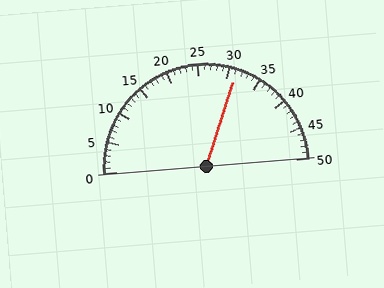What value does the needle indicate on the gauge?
The needle indicates approximately 31.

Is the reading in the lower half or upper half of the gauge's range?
The reading is in the upper half of the range (0 to 50).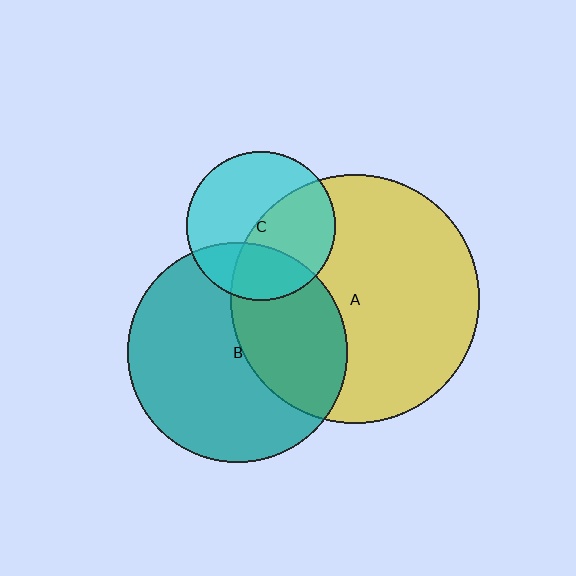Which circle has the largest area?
Circle A (yellow).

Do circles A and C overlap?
Yes.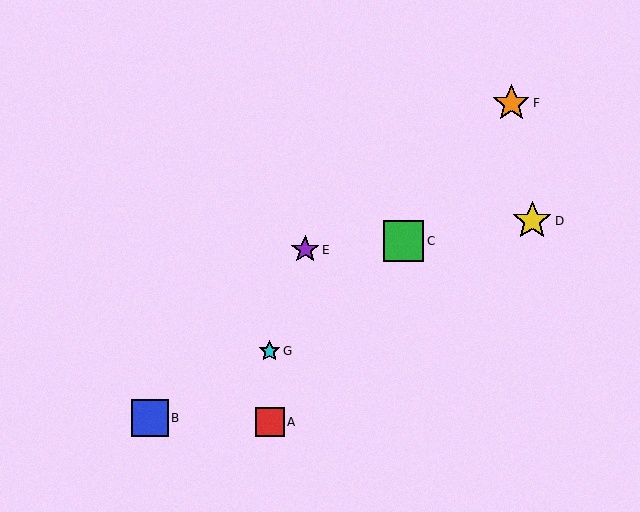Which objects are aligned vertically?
Objects A, G are aligned vertically.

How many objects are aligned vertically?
2 objects (A, G) are aligned vertically.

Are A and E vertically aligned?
No, A is at x≈270 and E is at x≈305.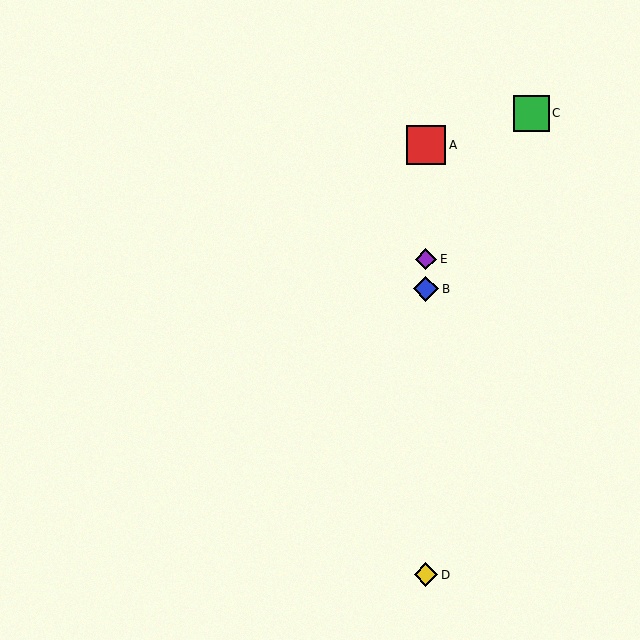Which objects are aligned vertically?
Objects A, B, D, E are aligned vertically.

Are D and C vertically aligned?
No, D is at x≈426 and C is at x≈531.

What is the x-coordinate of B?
Object B is at x≈426.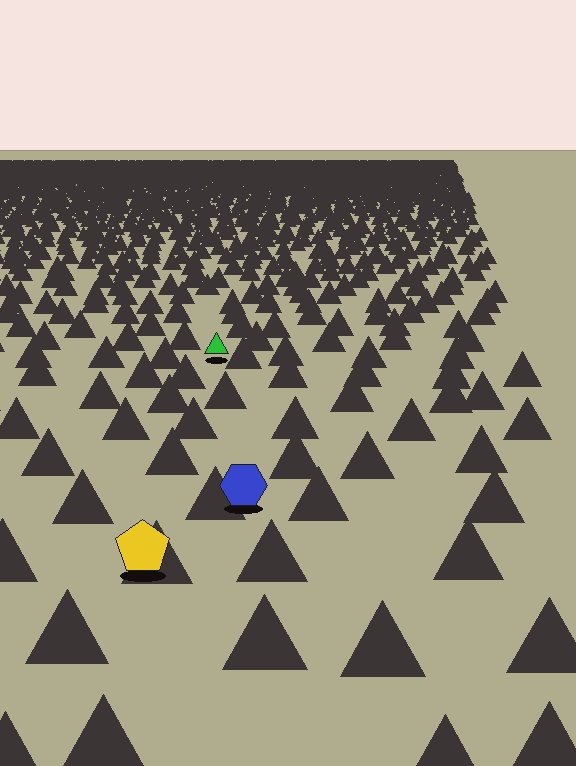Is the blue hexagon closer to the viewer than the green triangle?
Yes. The blue hexagon is closer — you can tell from the texture gradient: the ground texture is coarser near it.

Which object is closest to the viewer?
The yellow pentagon is closest. The texture marks near it are larger and more spread out.